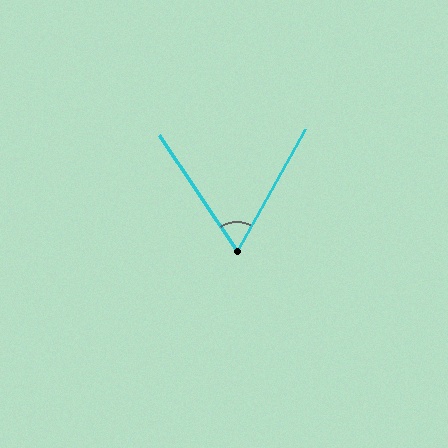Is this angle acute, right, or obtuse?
It is acute.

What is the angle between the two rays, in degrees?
Approximately 63 degrees.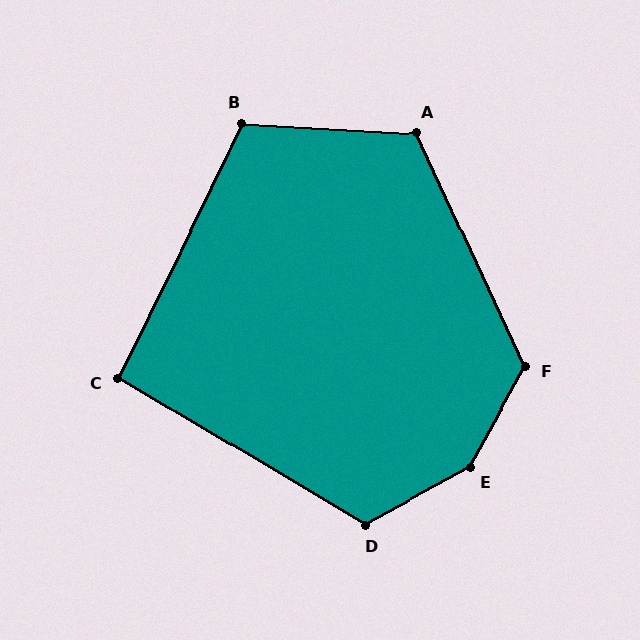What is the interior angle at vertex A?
Approximately 118 degrees (obtuse).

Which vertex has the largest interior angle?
E, at approximately 148 degrees.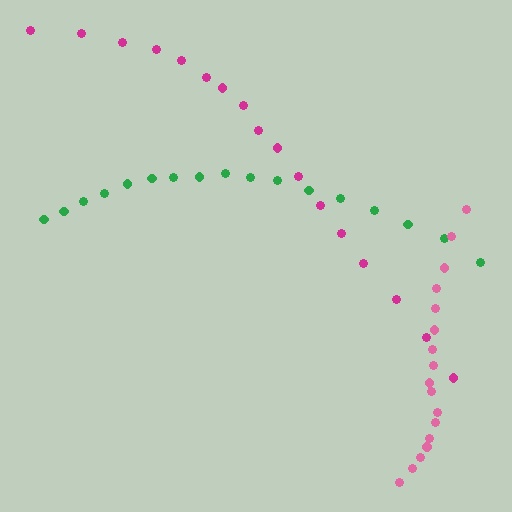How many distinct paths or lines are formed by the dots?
There are 3 distinct paths.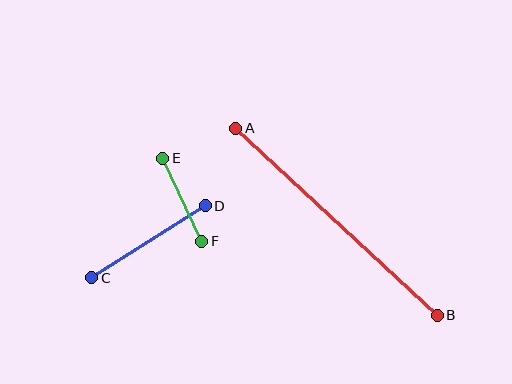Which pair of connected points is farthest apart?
Points A and B are farthest apart.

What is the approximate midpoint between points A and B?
The midpoint is at approximately (337, 222) pixels.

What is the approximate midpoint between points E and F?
The midpoint is at approximately (182, 200) pixels.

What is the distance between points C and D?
The distance is approximately 134 pixels.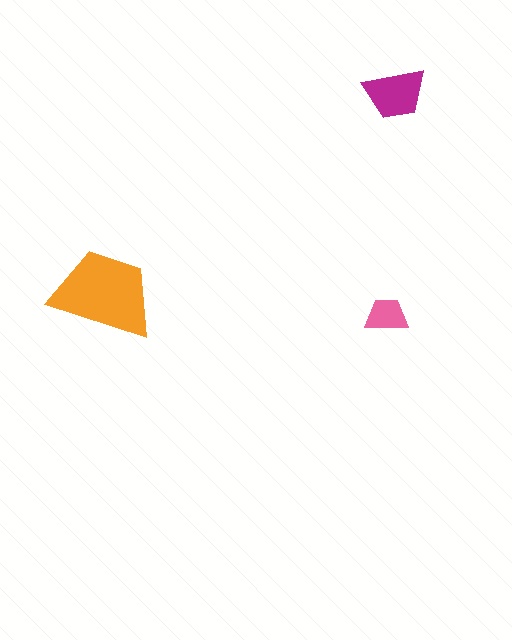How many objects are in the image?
There are 3 objects in the image.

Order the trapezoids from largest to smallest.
the orange one, the magenta one, the pink one.